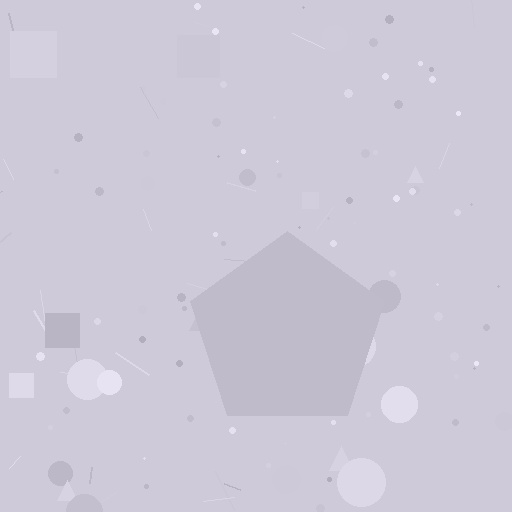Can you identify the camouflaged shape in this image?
The camouflaged shape is a pentagon.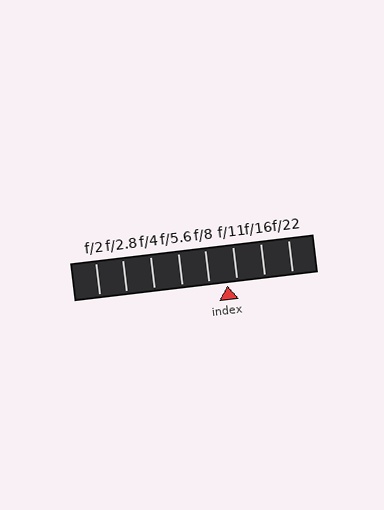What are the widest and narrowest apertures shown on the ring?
The widest aperture shown is f/2 and the narrowest is f/22.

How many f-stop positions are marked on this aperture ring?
There are 8 f-stop positions marked.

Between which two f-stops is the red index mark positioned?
The index mark is between f/8 and f/11.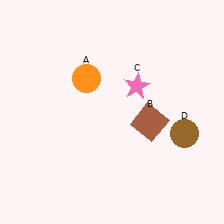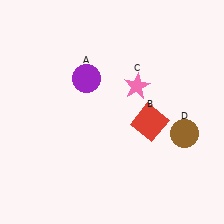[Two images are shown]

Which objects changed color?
A changed from orange to purple. B changed from brown to red.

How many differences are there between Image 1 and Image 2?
There are 2 differences between the two images.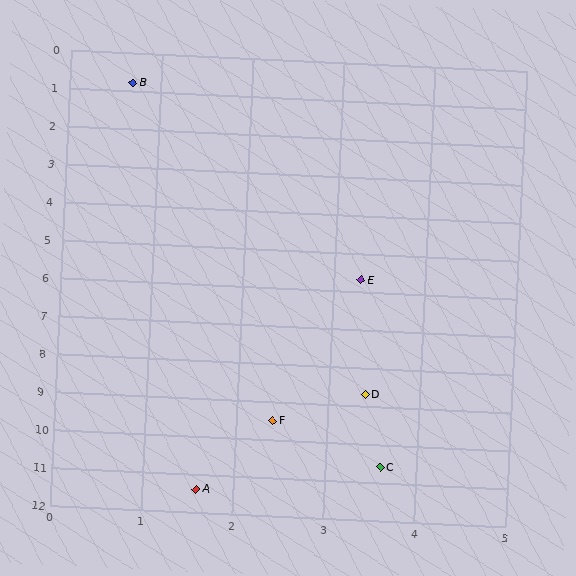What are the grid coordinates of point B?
Point B is at approximately (0.7, 0.8).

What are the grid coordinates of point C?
Point C is at approximately (3.6, 10.6).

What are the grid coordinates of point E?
Point E is at approximately (3.3, 5.7).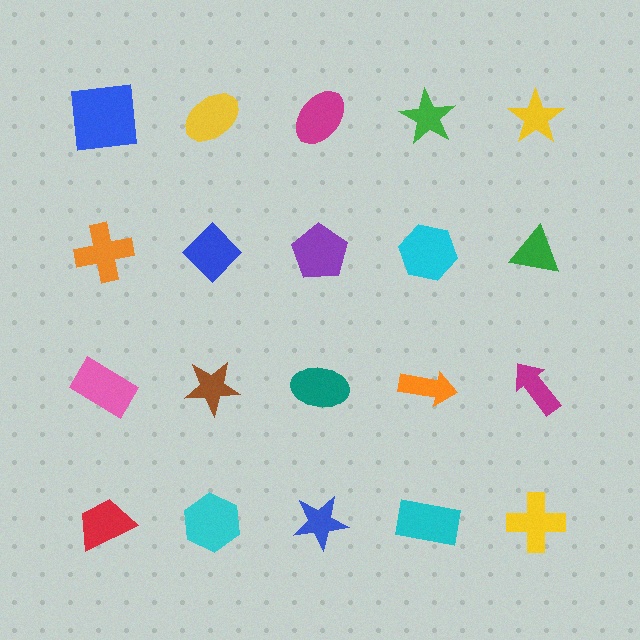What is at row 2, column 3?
A purple pentagon.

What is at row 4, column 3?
A blue star.